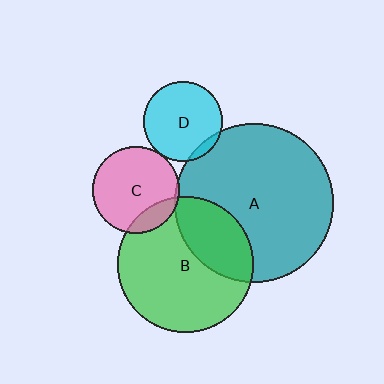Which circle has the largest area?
Circle A (teal).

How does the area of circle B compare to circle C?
Approximately 2.5 times.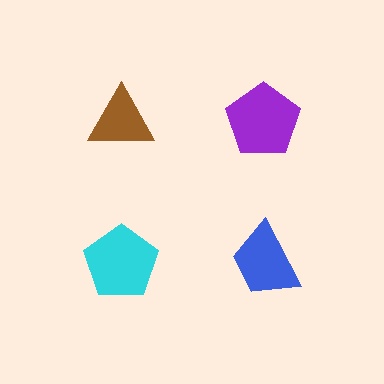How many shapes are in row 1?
2 shapes.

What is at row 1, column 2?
A purple pentagon.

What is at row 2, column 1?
A cyan pentagon.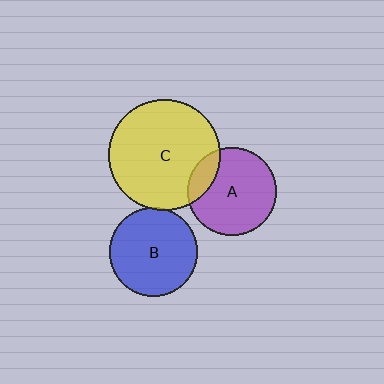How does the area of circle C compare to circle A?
Approximately 1.6 times.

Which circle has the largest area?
Circle C (yellow).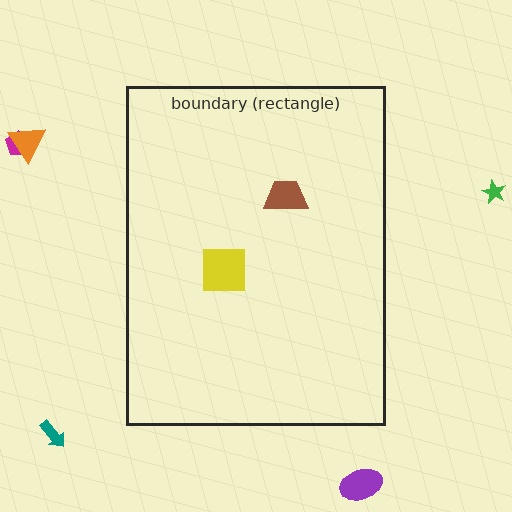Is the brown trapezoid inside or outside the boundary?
Inside.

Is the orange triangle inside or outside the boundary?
Outside.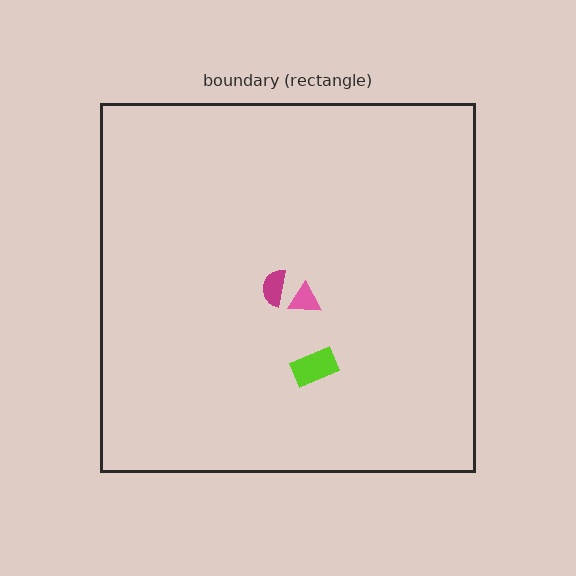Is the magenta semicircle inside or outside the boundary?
Inside.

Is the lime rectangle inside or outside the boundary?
Inside.